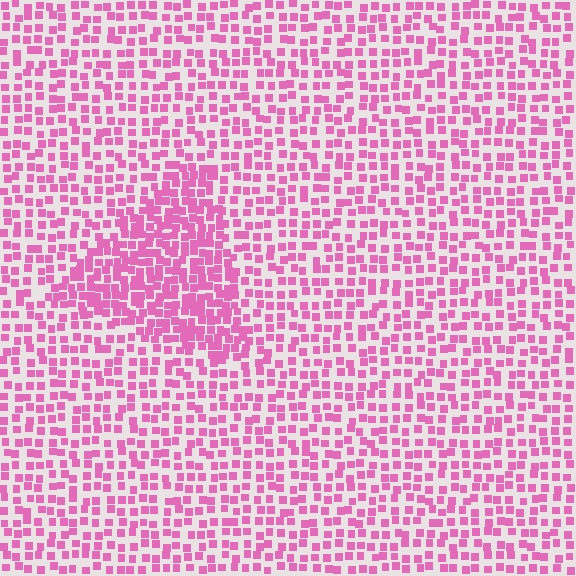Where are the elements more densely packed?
The elements are more densely packed inside the triangle boundary.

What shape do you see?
I see a triangle.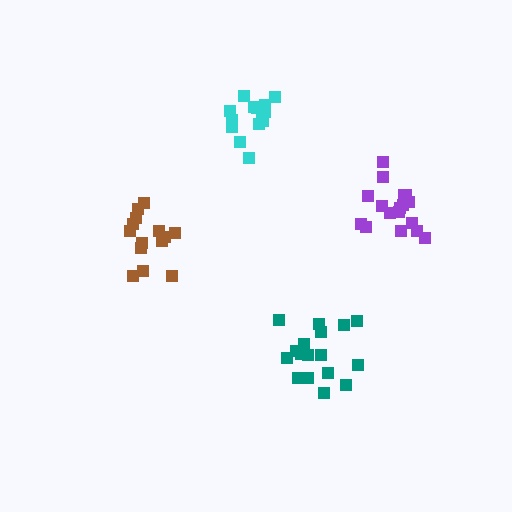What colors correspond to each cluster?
The clusters are colored: cyan, brown, purple, teal.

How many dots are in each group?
Group 1: 14 dots, Group 2: 14 dots, Group 3: 17 dots, Group 4: 17 dots (62 total).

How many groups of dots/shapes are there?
There are 4 groups.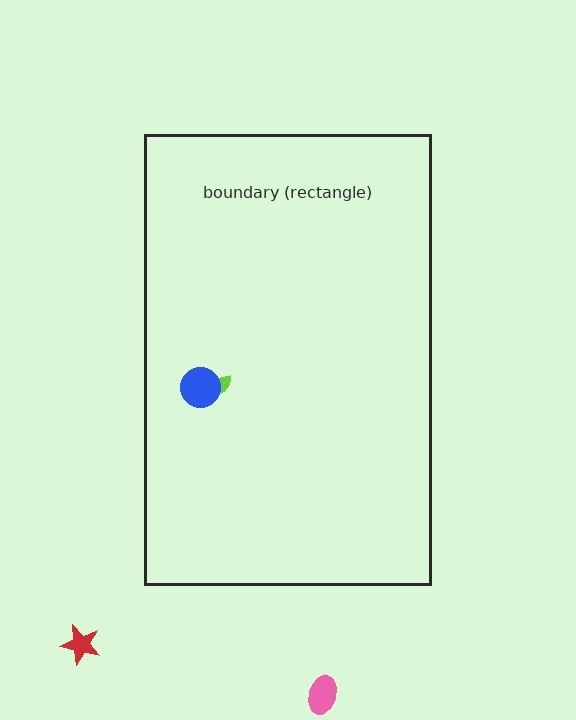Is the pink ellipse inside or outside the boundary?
Outside.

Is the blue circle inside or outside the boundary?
Inside.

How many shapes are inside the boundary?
2 inside, 2 outside.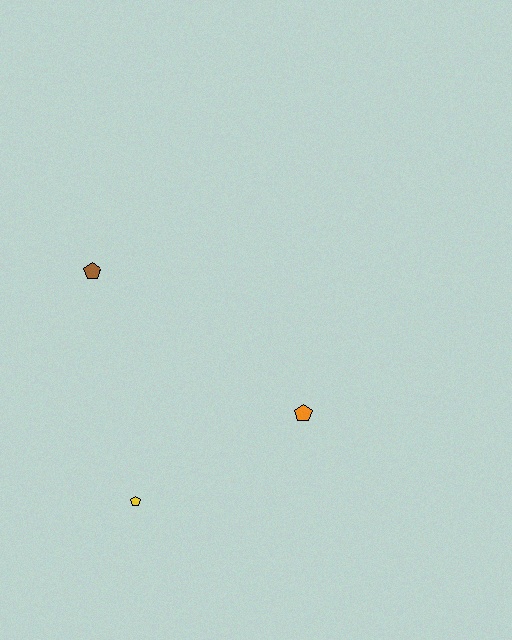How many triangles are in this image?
There are no triangles.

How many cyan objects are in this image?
There are no cyan objects.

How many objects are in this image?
There are 3 objects.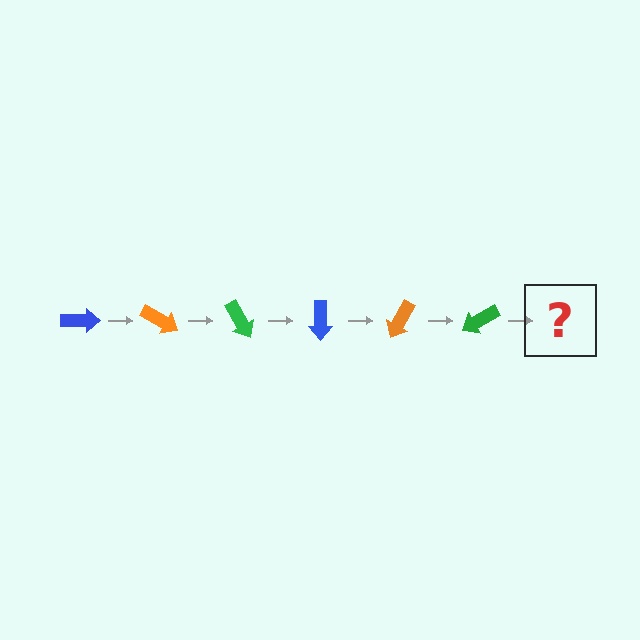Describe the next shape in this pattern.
It should be a blue arrow, rotated 180 degrees from the start.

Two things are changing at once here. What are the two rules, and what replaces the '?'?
The two rules are that it rotates 30 degrees each step and the color cycles through blue, orange, and green. The '?' should be a blue arrow, rotated 180 degrees from the start.